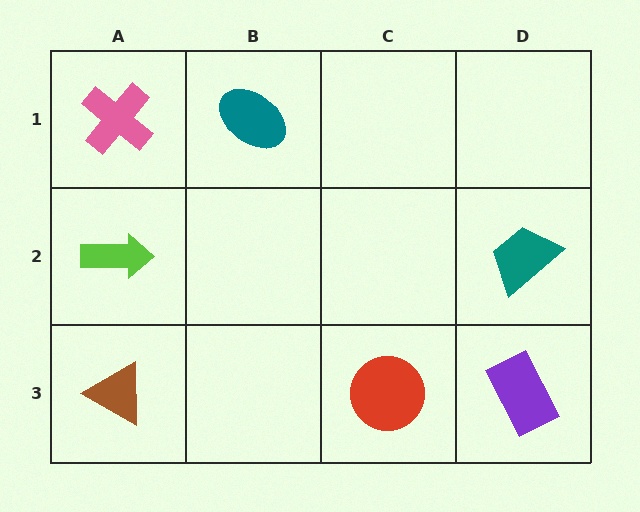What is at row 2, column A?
A lime arrow.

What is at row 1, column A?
A pink cross.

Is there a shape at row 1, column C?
No, that cell is empty.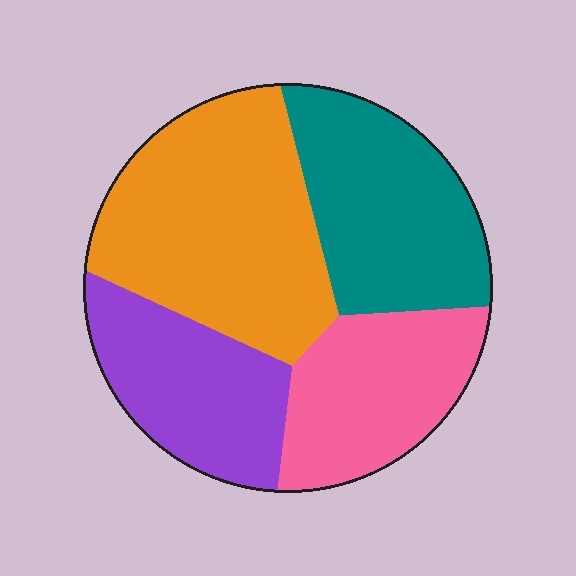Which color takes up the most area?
Orange, at roughly 35%.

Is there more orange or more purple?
Orange.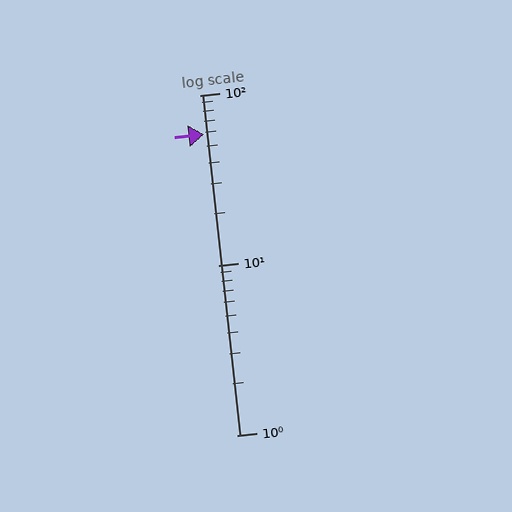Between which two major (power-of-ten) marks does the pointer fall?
The pointer is between 10 and 100.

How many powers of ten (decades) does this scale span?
The scale spans 2 decades, from 1 to 100.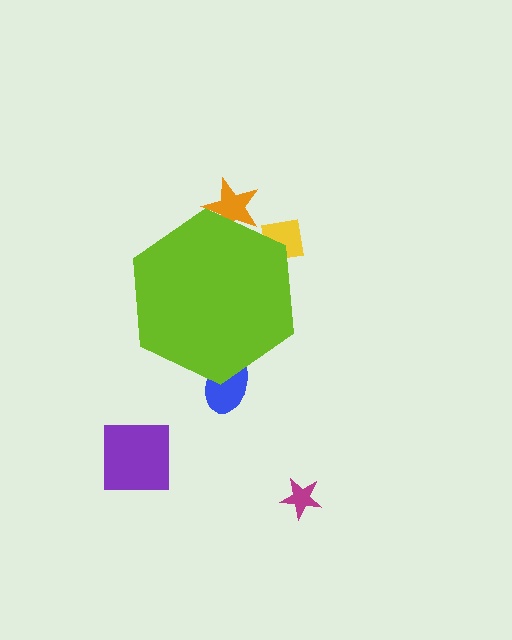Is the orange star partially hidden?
Yes, the orange star is partially hidden behind the lime hexagon.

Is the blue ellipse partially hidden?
Yes, the blue ellipse is partially hidden behind the lime hexagon.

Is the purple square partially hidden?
No, the purple square is fully visible.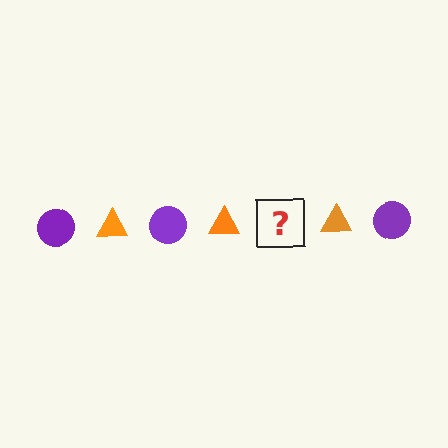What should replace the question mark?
The question mark should be replaced with a purple circle.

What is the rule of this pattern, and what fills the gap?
The rule is that the pattern alternates between purple circle and orange triangle. The gap should be filled with a purple circle.